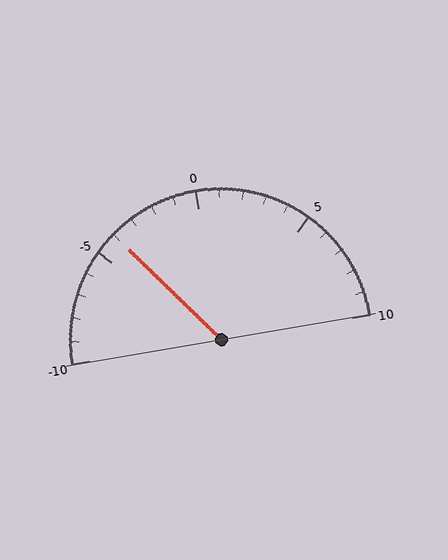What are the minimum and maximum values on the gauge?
The gauge ranges from -10 to 10.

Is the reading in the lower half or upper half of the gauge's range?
The reading is in the lower half of the range (-10 to 10).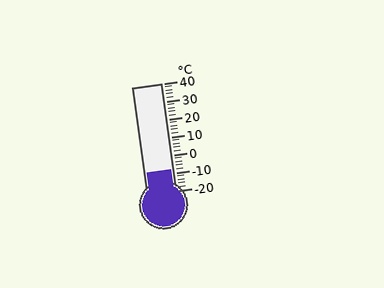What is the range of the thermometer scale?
The thermometer scale ranges from -20°C to 40°C.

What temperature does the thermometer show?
The thermometer shows approximately -8°C.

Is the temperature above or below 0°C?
The temperature is below 0°C.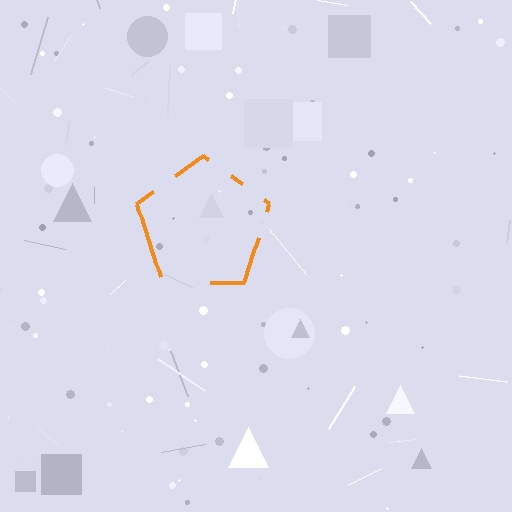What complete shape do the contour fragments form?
The contour fragments form a pentagon.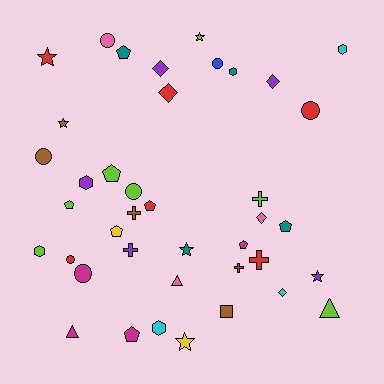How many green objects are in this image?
There are no green objects.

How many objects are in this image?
There are 40 objects.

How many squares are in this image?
There is 1 square.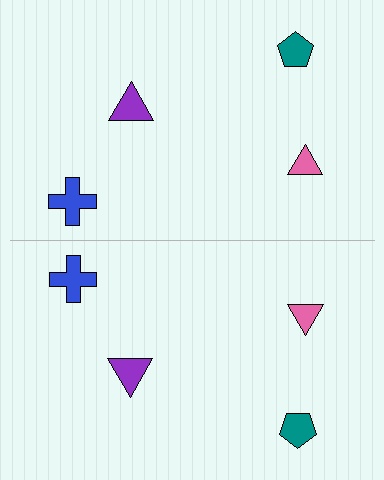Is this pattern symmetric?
Yes, this pattern has bilateral (reflection) symmetry.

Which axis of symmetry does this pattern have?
The pattern has a horizontal axis of symmetry running through the center of the image.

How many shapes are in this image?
There are 8 shapes in this image.